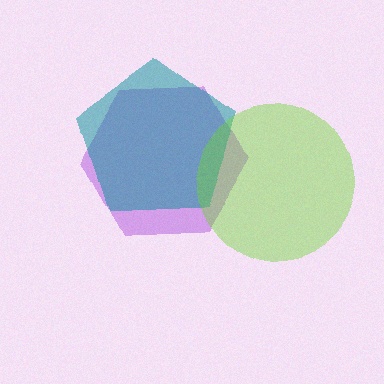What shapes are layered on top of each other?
The layered shapes are: a purple hexagon, a teal pentagon, a lime circle.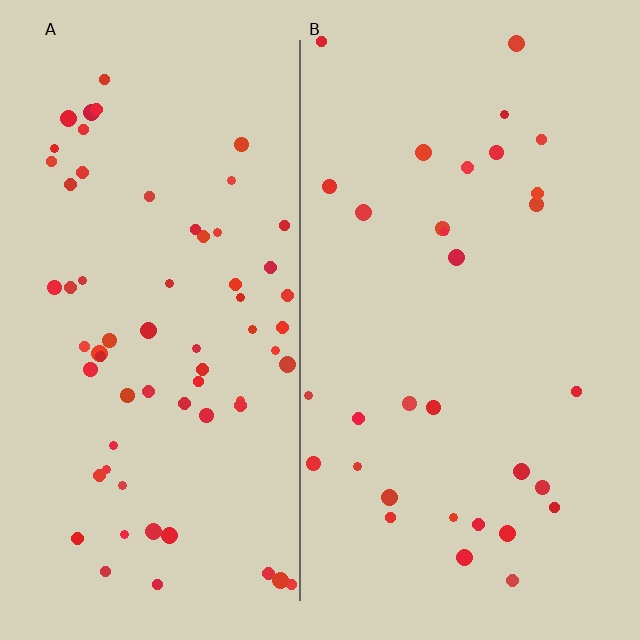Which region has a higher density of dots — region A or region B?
A (the left).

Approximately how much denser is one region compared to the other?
Approximately 2.1× — region A over region B.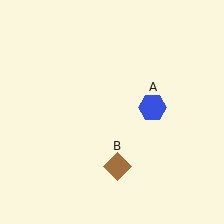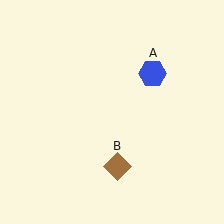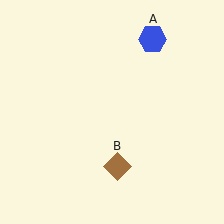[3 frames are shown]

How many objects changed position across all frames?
1 object changed position: blue hexagon (object A).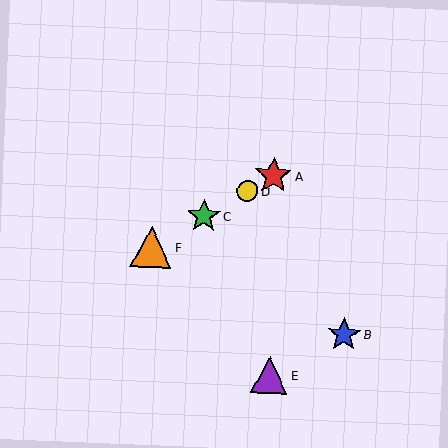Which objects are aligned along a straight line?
Objects A, C, D, F are aligned along a straight line.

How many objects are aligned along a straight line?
4 objects (A, C, D, F) are aligned along a straight line.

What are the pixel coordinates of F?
Object F is at (151, 247).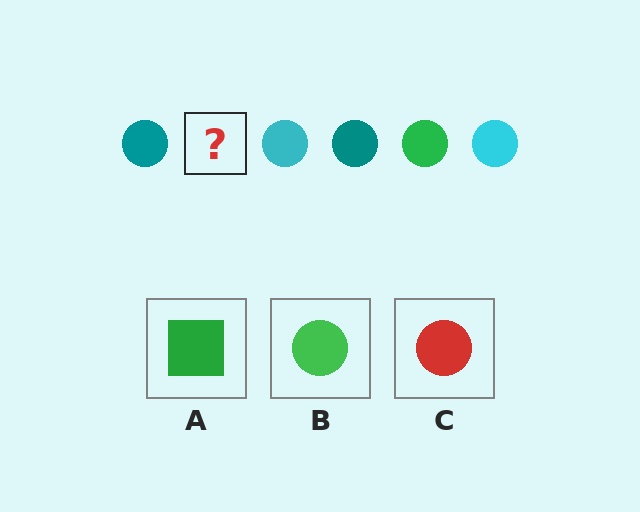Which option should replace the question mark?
Option B.